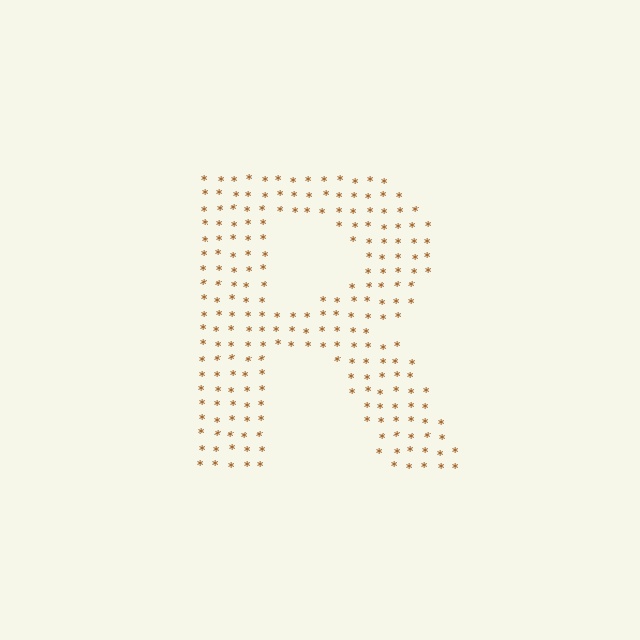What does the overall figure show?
The overall figure shows the letter R.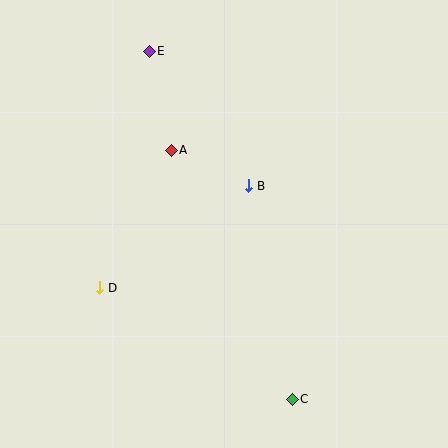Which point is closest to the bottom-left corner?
Point D is closest to the bottom-left corner.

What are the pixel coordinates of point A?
Point A is at (171, 150).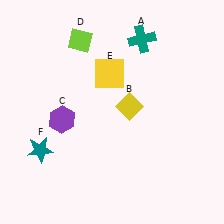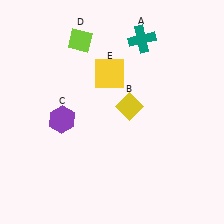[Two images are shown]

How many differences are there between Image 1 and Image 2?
There is 1 difference between the two images.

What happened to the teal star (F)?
The teal star (F) was removed in Image 2. It was in the bottom-left area of Image 1.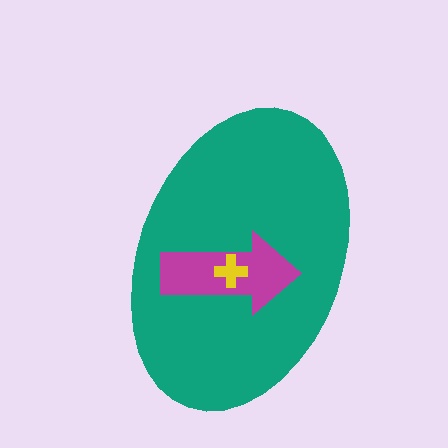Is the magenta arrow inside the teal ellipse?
Yes.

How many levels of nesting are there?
3.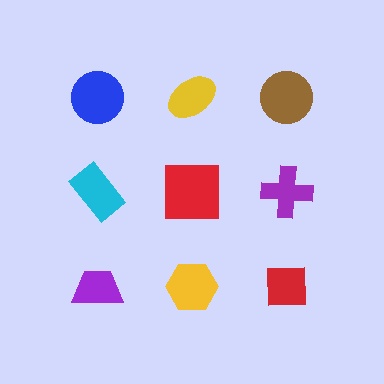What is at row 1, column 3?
A brown circle.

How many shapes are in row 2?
3 shapes.